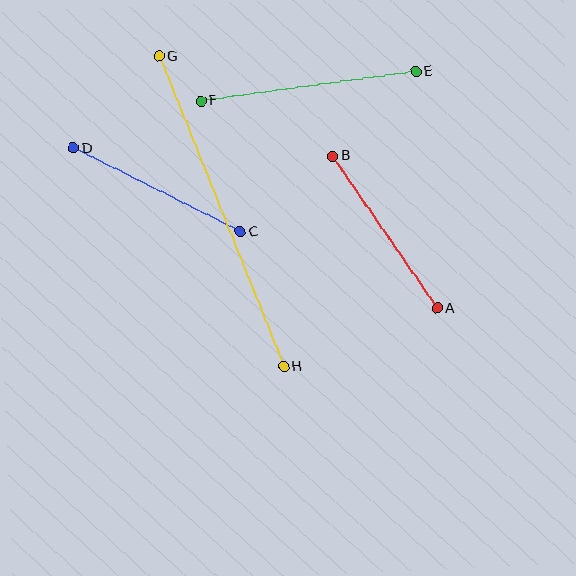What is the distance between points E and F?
The distance is approximately 217 pixels.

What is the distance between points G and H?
The distance is approximately 335 pixels.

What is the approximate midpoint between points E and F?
The midpoint is at approximately (308, 86) pixels.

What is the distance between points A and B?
The distance is approximately 184 pixels.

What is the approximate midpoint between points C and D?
The midpoint is at approximately (157, 190) pixels.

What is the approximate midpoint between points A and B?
The midpoint is at approximately (385, 232) pixels.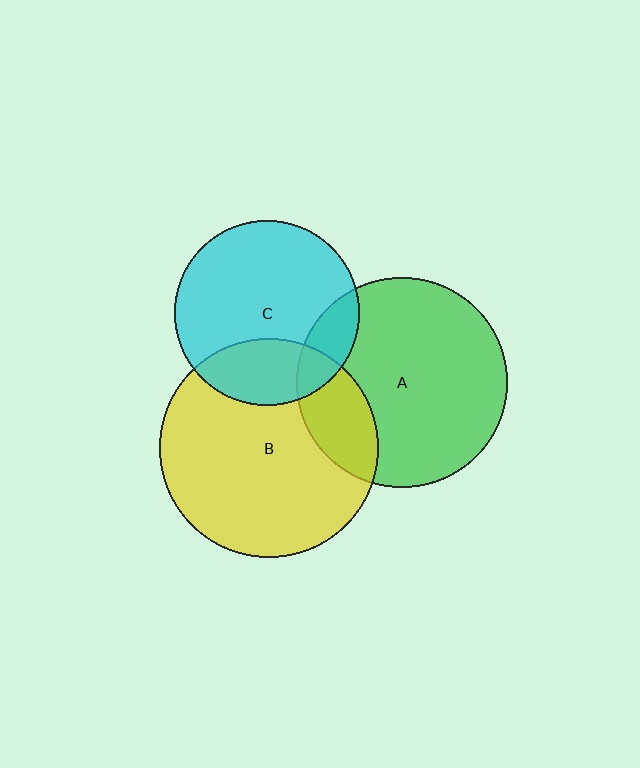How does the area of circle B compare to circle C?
Approximately 1.4 times.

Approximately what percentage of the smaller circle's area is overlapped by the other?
Approximately 25%.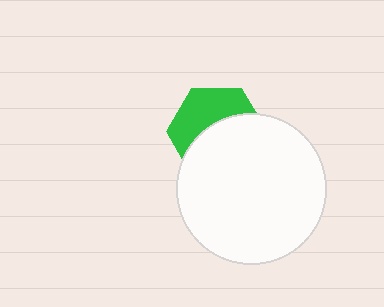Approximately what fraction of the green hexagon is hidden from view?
Roughly 56% of the green hexagon is hidden behind the white circle.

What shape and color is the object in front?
The object in front is a white circle.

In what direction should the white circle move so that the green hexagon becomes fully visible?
The white circle should move down. That is the shortest direction to clear the overlap and leave the green hexagon fully visible.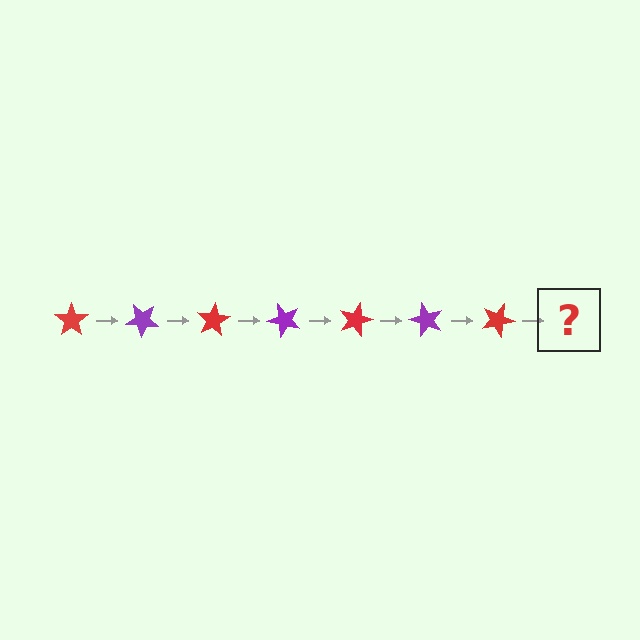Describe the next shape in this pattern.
It should be a purple star, rotated 280 degrees from the start.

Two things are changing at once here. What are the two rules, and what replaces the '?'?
The two rules are that it rotates 40 degrees each step and the color cycles through red and purple. The '?' should be a purple star, rotated 280 degrees from the start.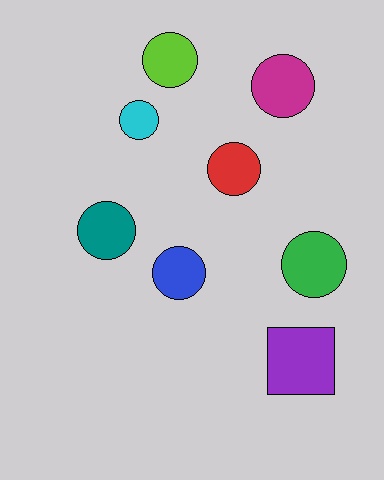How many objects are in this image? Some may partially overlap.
There are 8 objects.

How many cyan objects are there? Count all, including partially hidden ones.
There is 1 cyan object.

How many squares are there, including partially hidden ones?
There is 1 square.